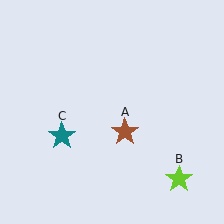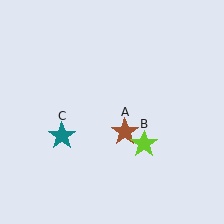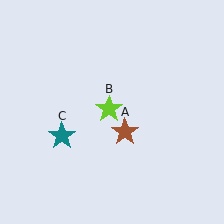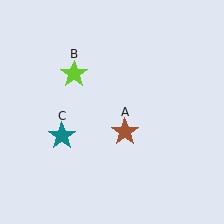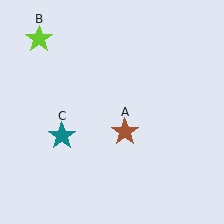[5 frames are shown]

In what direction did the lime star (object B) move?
The lime star (object B) moved up and to the left.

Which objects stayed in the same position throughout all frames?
Brown star (object A) and teal star (object C) remained stationary.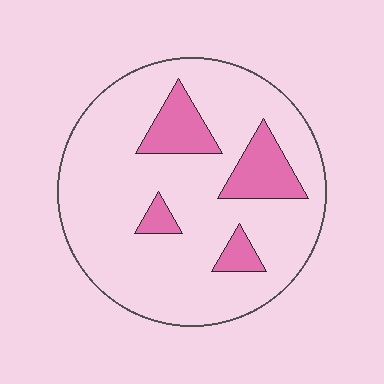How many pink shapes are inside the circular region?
4.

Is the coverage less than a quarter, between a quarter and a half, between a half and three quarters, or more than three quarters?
Less than a quarter.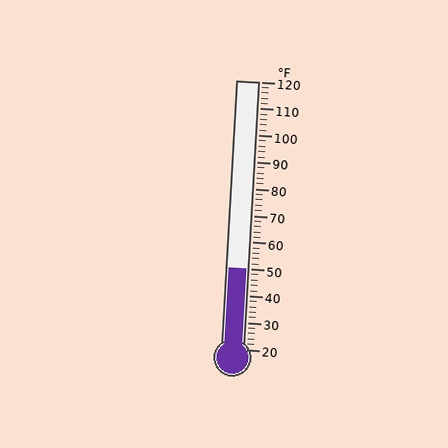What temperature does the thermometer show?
The thermometer shows approximately 50°F.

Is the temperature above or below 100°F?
The temperature is below 100°F.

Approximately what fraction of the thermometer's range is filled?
The thermometer is filled to approximately 30% of its range.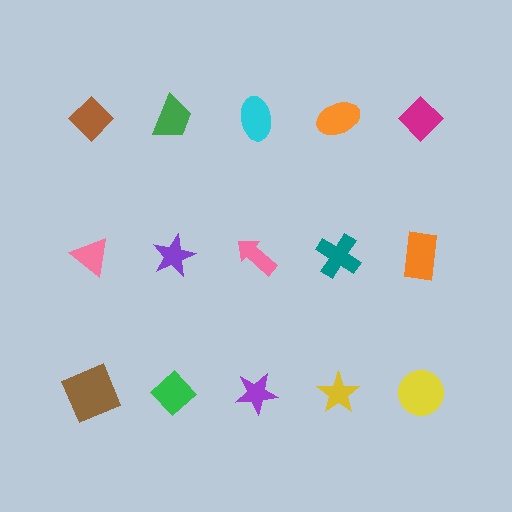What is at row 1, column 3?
A cyan ellipse.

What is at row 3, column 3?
A purple star.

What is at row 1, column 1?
A brown diamond.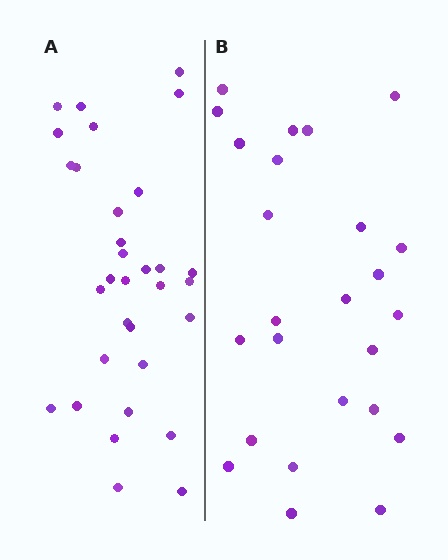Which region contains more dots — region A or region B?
Region A (the left region) has more dots.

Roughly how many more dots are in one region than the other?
Region A has roughly 8 or so more dots than region B.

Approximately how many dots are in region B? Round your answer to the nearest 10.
About 20 dots. (The exact count is 25, which rounds to 20.)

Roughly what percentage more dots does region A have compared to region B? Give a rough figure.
About 30% more.